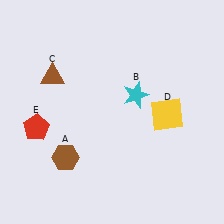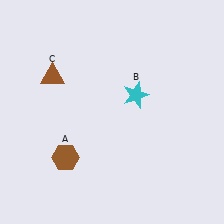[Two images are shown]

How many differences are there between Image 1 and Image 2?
There are 2 differences between the two images.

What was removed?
The red pentagon (E), the yellow square (D) were removed in Image 2.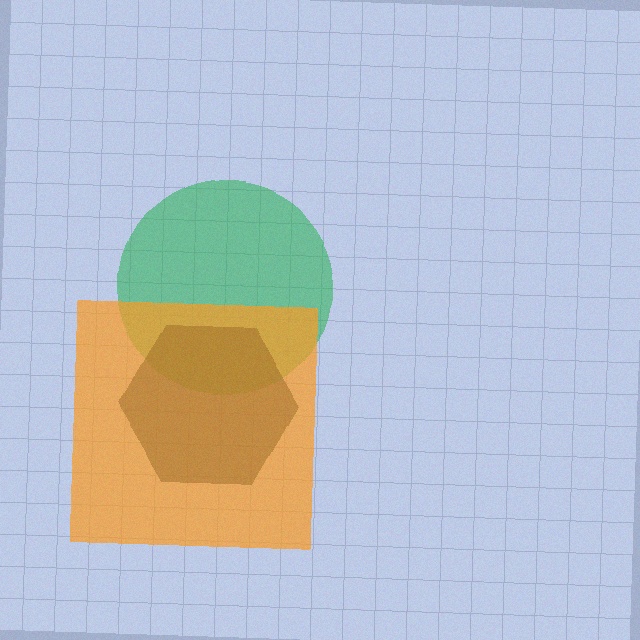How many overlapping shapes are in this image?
There are 3 overlapping shapes in the image.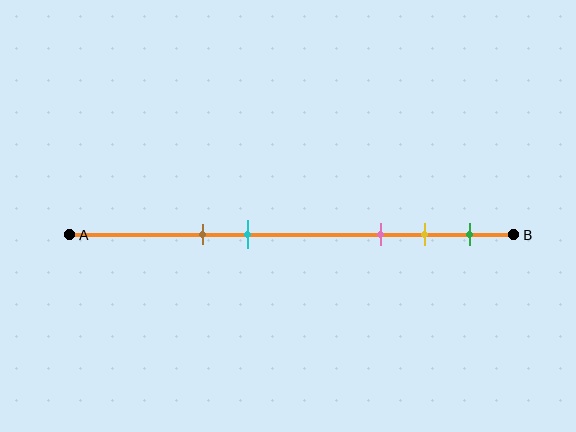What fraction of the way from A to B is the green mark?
The green mark is approximately 90% (0.9) of the way from A to B.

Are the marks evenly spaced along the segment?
No, the marks are not evenly spaced.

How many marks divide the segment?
There are 5 marks dividing the segment.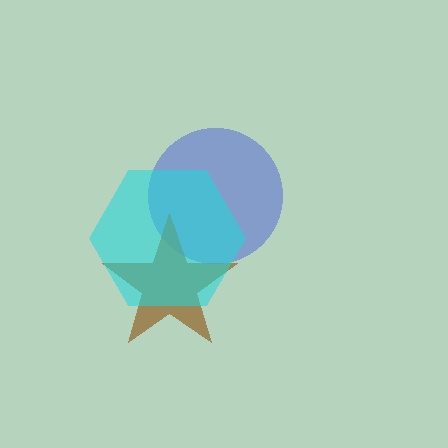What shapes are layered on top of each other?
The layered shapes are: a blue circle, a brown star, a cyan hexagon.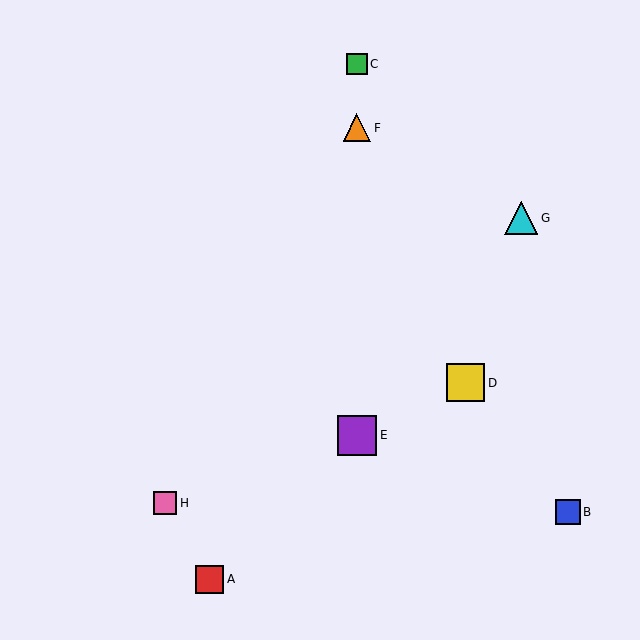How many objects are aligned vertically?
3 objects (C, E, F) are aligned vertically.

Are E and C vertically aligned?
Yes, both are at x≈357.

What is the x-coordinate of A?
Object A is at x≈209.